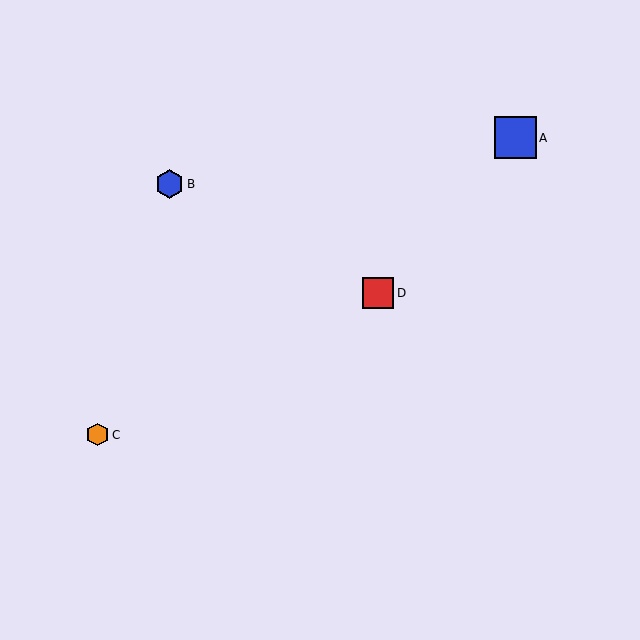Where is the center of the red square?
The center of the red square is at (378, 293).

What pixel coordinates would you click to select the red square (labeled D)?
Click at (378, 293) to select the red square D.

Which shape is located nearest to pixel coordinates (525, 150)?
The blue square (labeled A) at (515, 138) is nearest to that location.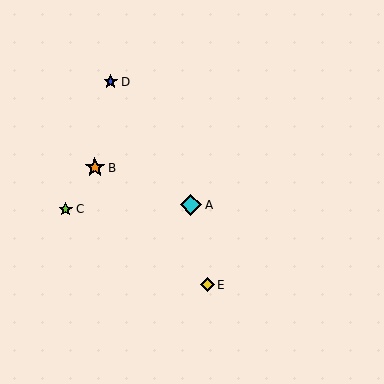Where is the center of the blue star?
The center of the blue star is at (111, 82).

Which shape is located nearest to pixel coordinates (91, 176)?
The orange star (labeled B) at (95, 168) is nearest to that location.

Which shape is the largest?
The cyan diamond (labeled A) is the largest.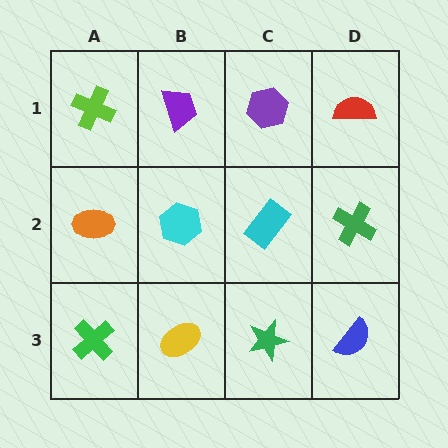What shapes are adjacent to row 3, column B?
A cyan hexagon (row 2, column B), a green cross (row 3, column A), a green star (row 3, column C).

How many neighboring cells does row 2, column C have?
4.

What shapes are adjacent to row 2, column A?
A lime cross (row 1, column A), a green cross (row 3, column A), a cyan hexagon (row 2, column B).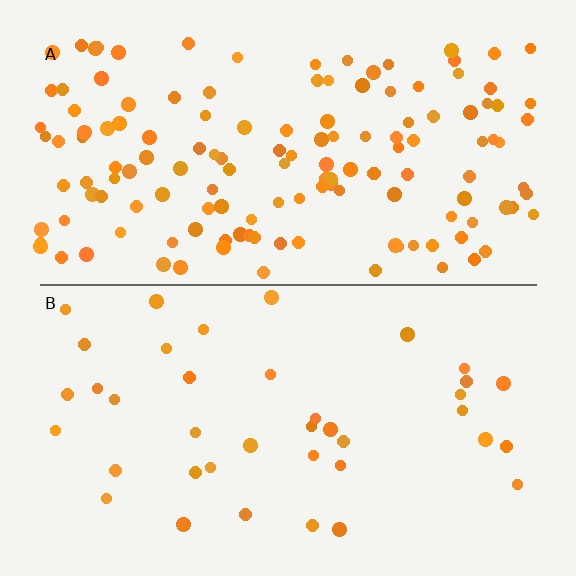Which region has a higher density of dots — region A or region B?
A (the top).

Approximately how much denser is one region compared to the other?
Approximately 3.6× — region A over region B.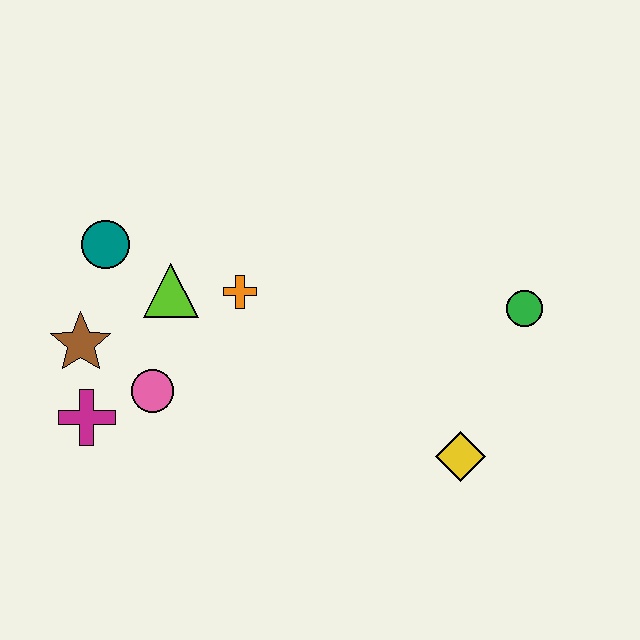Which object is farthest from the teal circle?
The green circle is farthest from the teal circle.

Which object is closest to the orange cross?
The lime triangle is closest to the orange cross.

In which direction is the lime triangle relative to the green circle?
The lime triangle is to the left of the green circle.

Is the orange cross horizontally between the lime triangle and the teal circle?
No